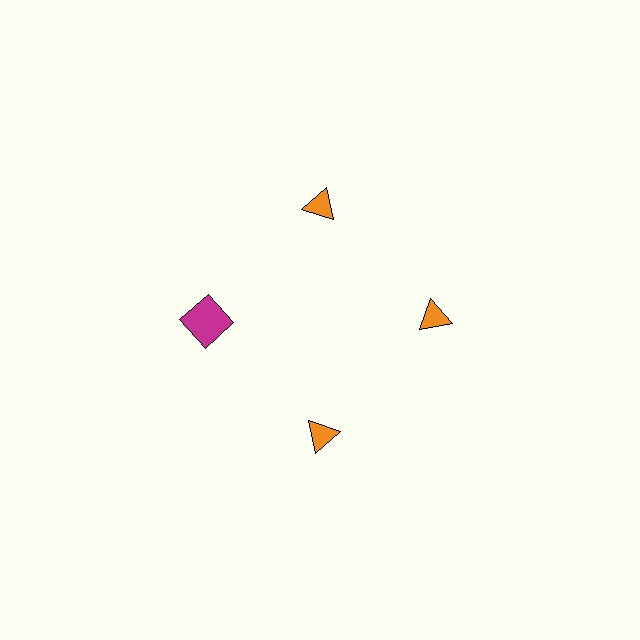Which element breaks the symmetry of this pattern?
The magenta square at roughly the 9 o'clock position breaks the symmetry. All other shapes are orange triangles.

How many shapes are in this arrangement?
There are 4 shapes arranged in a ring pattern.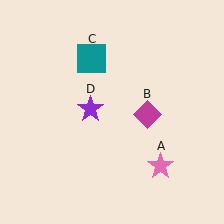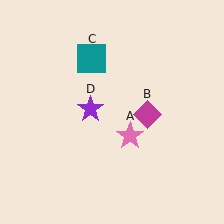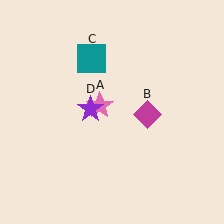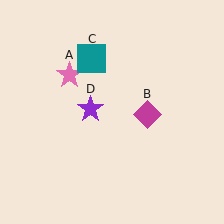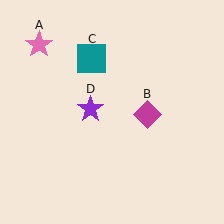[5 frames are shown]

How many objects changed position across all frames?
1 object changed position: pink star (object A).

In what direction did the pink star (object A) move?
The pink star (object A) moved up and to the left.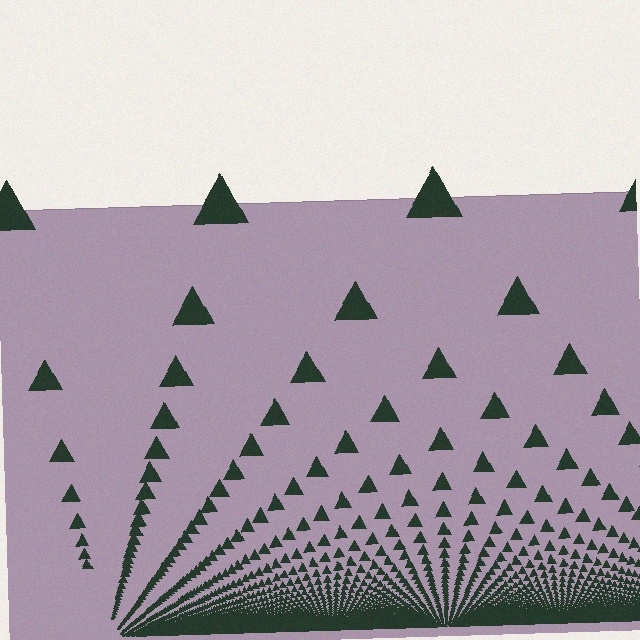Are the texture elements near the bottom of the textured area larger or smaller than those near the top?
Smaller. The gradient is inverted — elements near the bottom are smaller and denser.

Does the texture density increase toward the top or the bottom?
Density increases toward the bottom.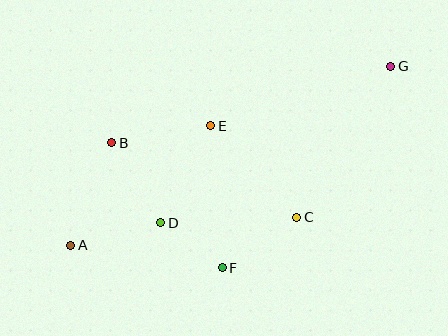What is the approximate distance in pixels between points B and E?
The distance between B and E is approximately 101 pixels.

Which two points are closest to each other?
Points D and F are closest to each other.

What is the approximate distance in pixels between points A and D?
The distance between A and D is approximately 93 pixels.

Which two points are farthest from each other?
Points A and G are farthest from each other.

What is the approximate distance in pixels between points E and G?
The distance between E and G is approximately 190 pixels.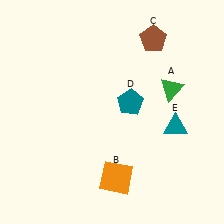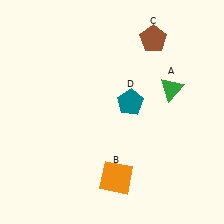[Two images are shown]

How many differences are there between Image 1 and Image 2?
There is 1 difference between the two images.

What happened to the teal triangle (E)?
The teal triangle (E) was removed in Image 2. It was in the bottom-right area of Image 1.